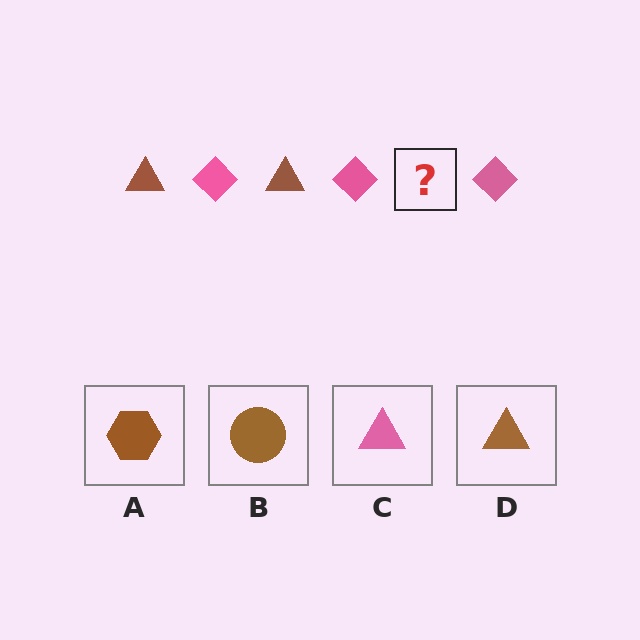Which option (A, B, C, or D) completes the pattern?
D.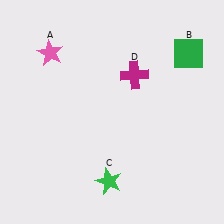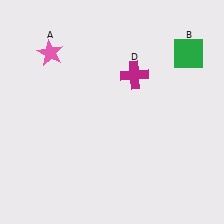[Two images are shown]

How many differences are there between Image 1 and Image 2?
There is 1 difference between the two images.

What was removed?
The green star (C) was removed in Image 2.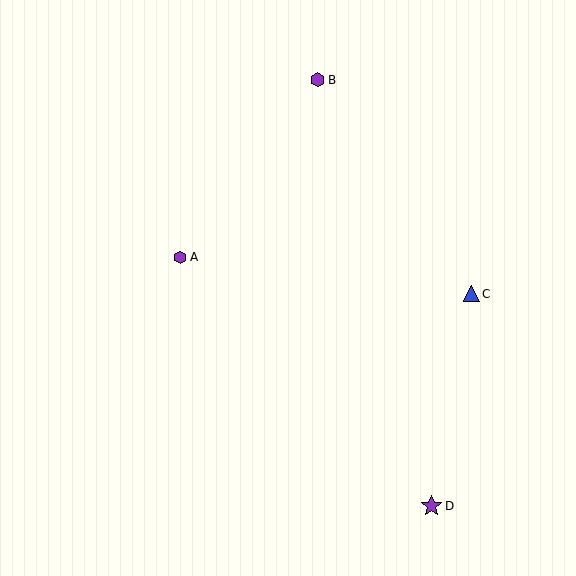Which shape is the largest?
The purple star (labeled D) is the largest.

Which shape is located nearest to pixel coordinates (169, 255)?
The purple hexagon (labeled A) at (180, 257) is nearest to that location.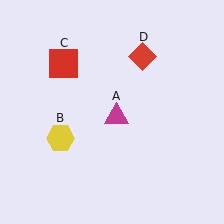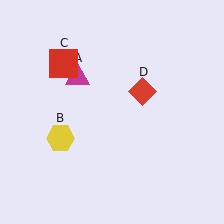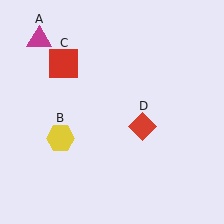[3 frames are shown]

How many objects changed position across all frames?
2 objects changed position: magenta triangle (object A), red diamond (object D).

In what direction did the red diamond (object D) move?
The red diamond (object D) moved down.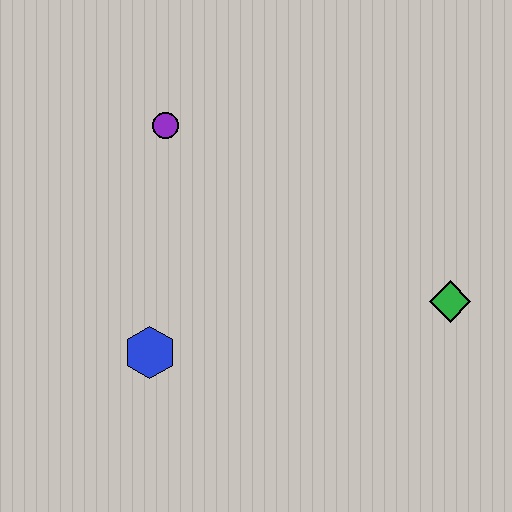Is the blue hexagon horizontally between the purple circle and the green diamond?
No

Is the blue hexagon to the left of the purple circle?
Yes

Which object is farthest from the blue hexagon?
The green diamond is farthest from the blue hexagon.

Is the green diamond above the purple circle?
No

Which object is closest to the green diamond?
The blue hexagon is closest to the green diamond.